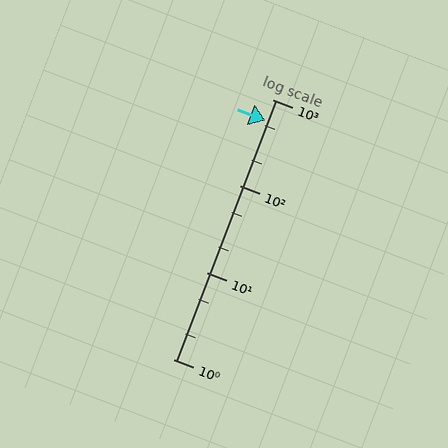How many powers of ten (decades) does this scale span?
The scale spans 3 decades, from 1 to 1000.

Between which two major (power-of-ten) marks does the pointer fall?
The pointer is between 100 and 1000.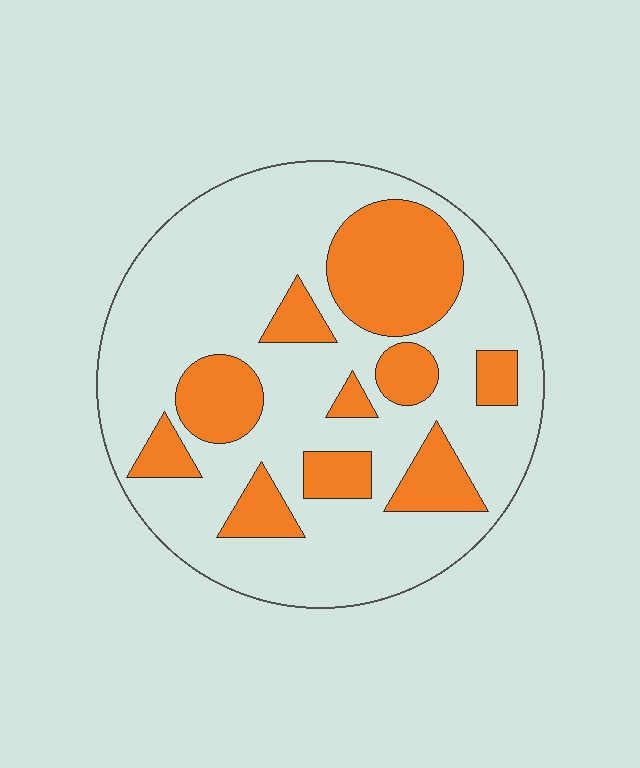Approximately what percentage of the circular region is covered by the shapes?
Approximately 30%.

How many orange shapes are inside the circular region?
10.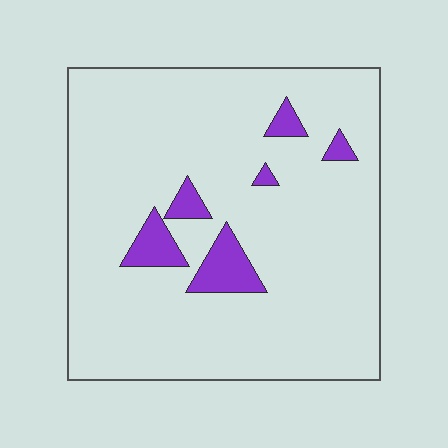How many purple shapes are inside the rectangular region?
6.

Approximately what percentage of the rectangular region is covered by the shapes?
Approximately 10%.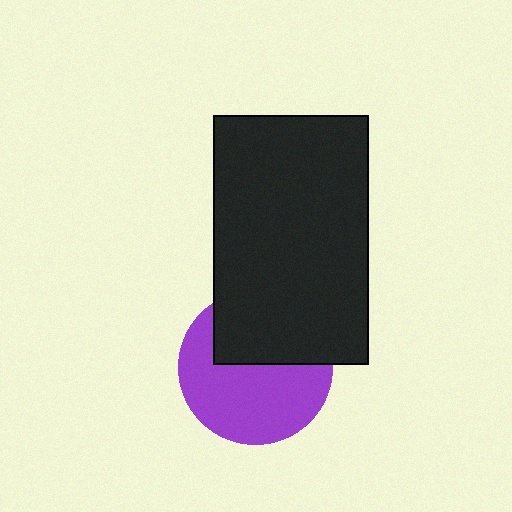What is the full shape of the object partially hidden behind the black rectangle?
The partially hidden object is a purple circle.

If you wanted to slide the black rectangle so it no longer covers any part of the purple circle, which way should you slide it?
Slide it up — that is the most direct way to separate the two shapes.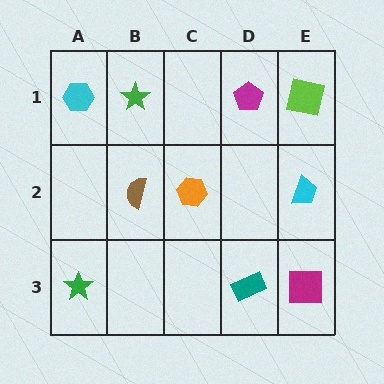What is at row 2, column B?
A brown semicircle.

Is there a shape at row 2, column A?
No, that cell is empty.